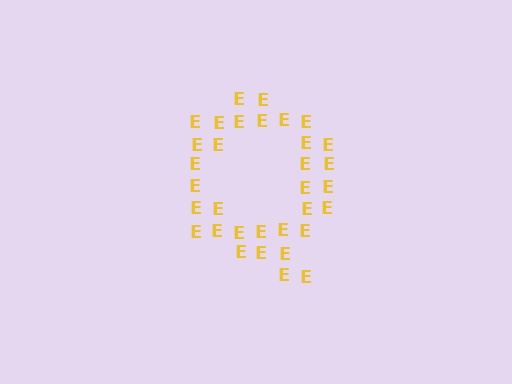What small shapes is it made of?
It is made of small letter E's.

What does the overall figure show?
The overall figure shows the letter Q.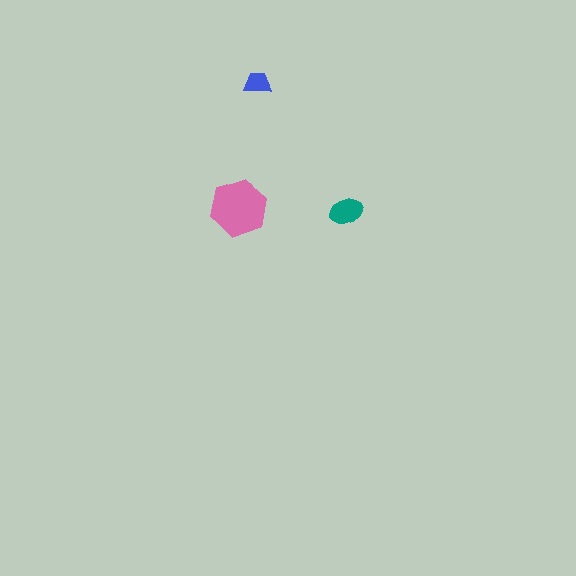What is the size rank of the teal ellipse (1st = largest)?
2nd.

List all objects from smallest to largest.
The blue trapezoid, the teal ellipse, the pink hexagon.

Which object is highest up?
The blue trapezoid is topmost.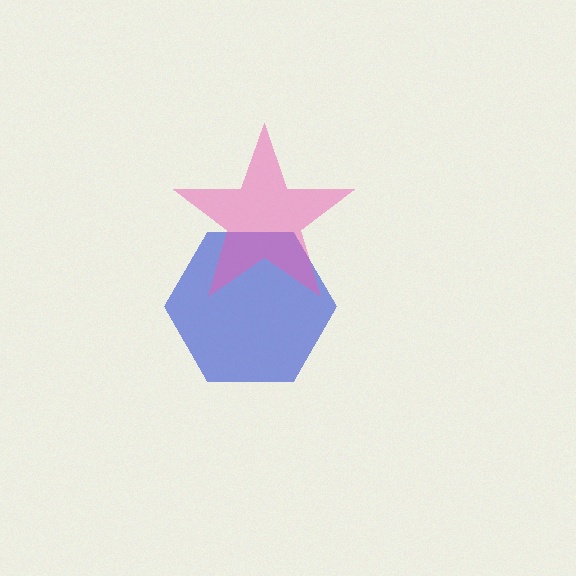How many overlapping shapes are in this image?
There are 2 overlapping shapes in the image.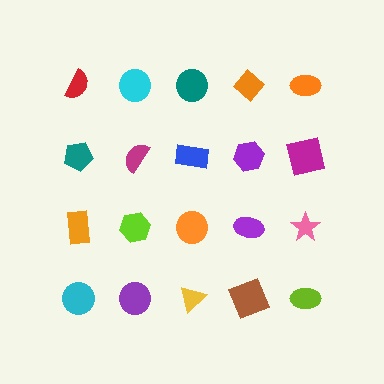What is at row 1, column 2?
A cyan circle.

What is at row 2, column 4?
A purple hexagon.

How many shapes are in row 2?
5 shapes.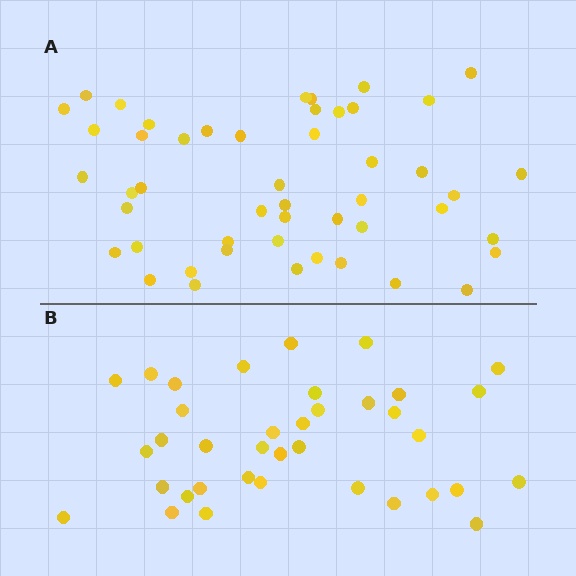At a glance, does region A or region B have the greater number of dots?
Region A (the top region) has more dots.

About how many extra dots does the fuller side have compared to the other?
Region A has roughly 12 or so more dots than region B.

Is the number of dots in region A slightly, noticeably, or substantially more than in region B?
Region A has noticeably more, but not dramatically so. The ratio is roughly 1.3 to 1.